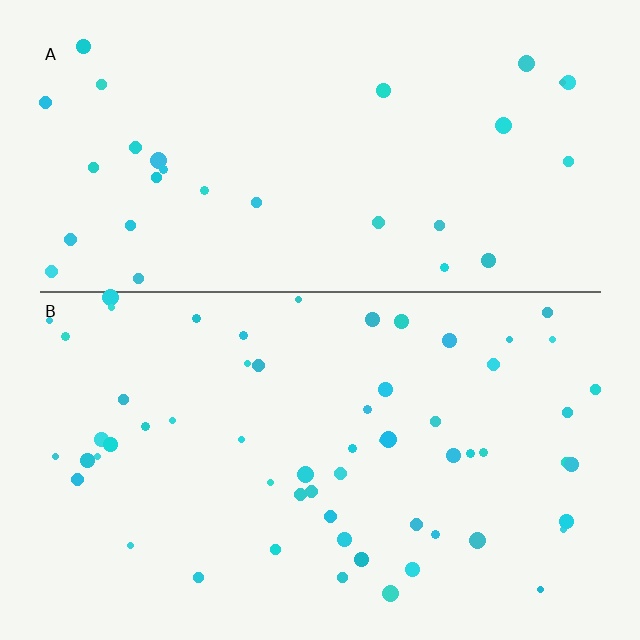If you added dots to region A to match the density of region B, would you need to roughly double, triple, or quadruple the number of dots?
Approximately double.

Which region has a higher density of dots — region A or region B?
B (the bottom).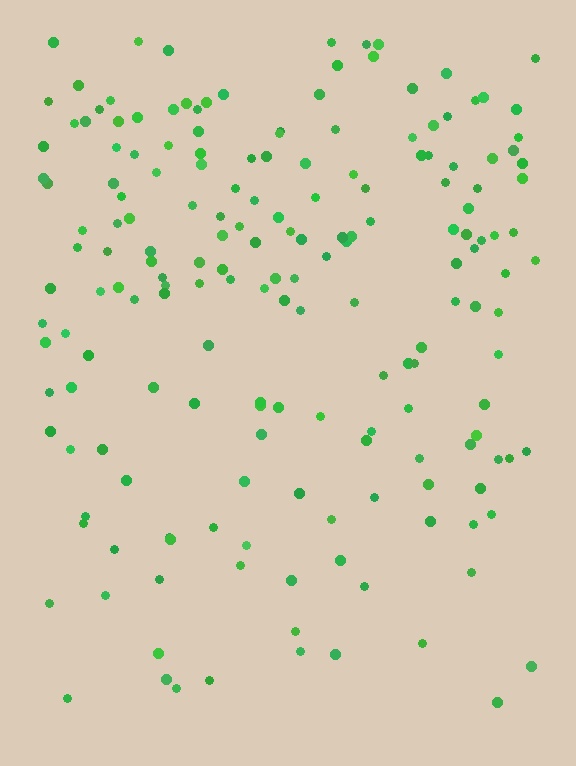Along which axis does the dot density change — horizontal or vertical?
Vertical.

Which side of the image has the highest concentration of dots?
The top.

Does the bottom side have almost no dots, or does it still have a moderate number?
Still a moderate number, just noticeably fewer than the top.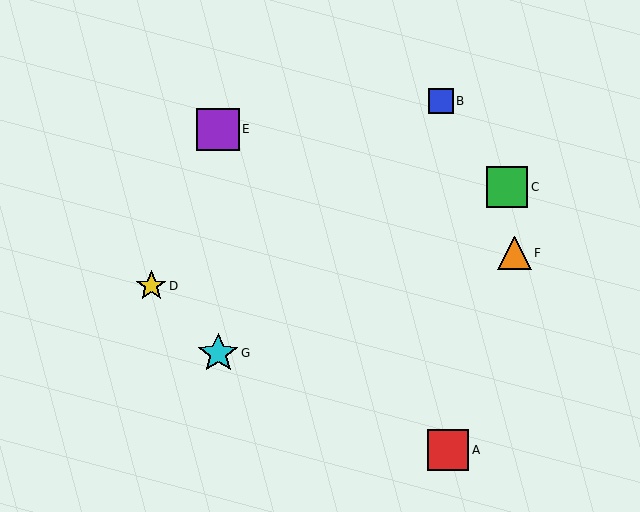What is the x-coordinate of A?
Object A is at x≈448.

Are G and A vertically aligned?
No, G is at x≈218 and A is at x≈448.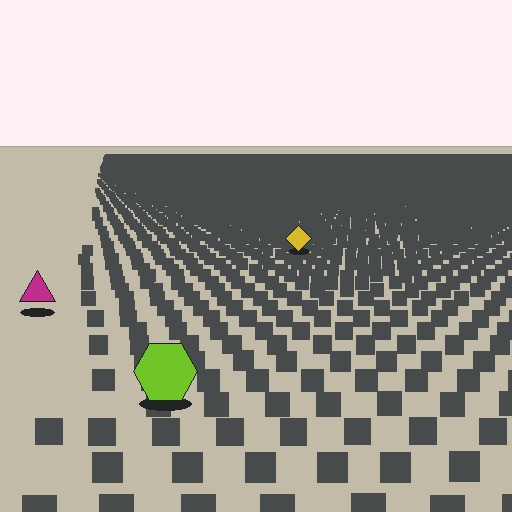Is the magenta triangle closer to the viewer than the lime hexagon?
No. The lime hexagon is closer — you can tell from the texture gradient: the ground texture is coarser near it.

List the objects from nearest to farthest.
From nearest to farthest: the lime hexagon, the magenta triangle, the yellow diamond.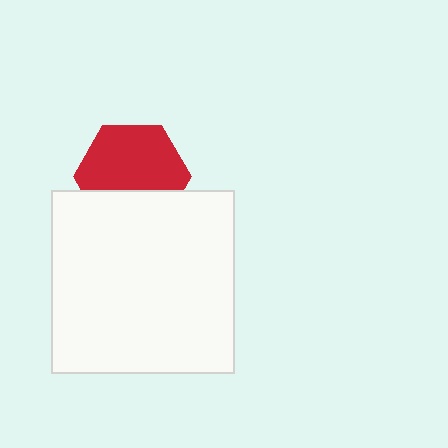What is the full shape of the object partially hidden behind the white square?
The partially hidden object is a red hexagon.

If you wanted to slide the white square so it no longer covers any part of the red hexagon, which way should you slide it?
Slide it down — that is the most direct way to separate the two shapes.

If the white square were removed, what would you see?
You would see the complete red hexagon.